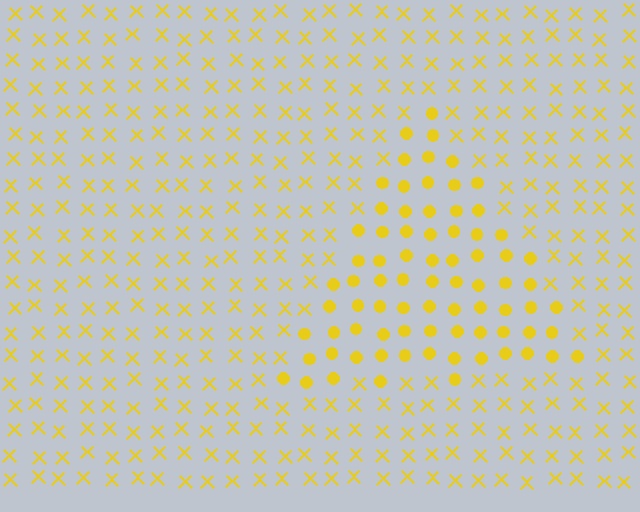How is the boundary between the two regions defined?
The boundary is defined by a change in element shape: circles inside vs. X marks outside. All elements share the same color and spacing.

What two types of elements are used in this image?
The image uses circles inside the triangle region and X marks outside it.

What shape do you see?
I see a triangle.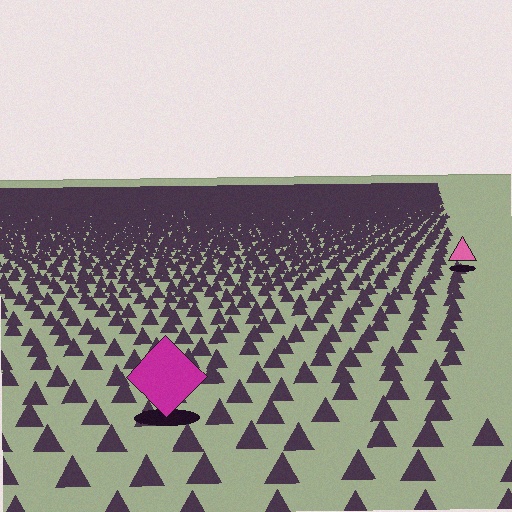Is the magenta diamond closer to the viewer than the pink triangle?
Yes. The magenta diamond is closer — you can tell from the texture gradient: the ground texture is coarser near it.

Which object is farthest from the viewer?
The pink triangle is farthest from the viewer. It appears smaller and the ground texture around it is denser.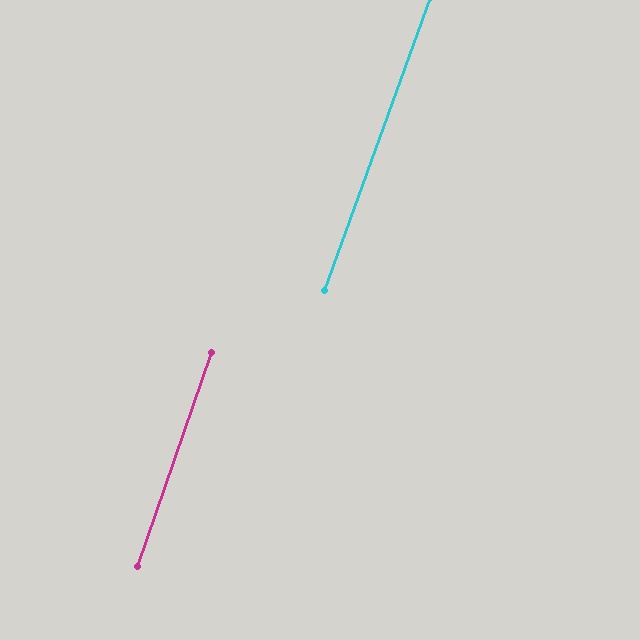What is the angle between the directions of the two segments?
Approximately 1 degree.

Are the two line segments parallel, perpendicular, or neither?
Parallel — their directions differ by only 0.7°.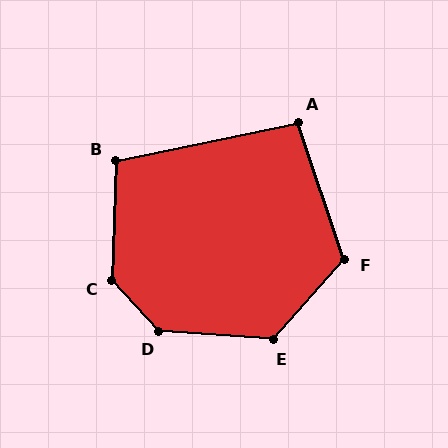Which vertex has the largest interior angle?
D, at approximately 137 degrees.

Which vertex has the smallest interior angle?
A, at approximately 97 degrees.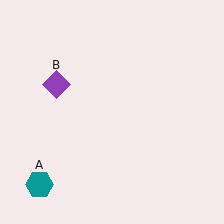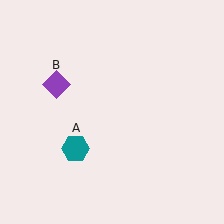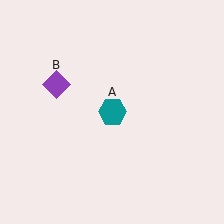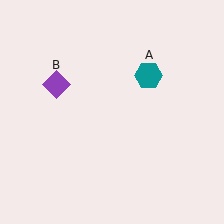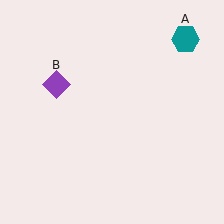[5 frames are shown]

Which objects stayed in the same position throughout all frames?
Purple diamond (object B) remained stationary.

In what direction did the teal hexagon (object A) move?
The teal hexagon (object A) moved up and to the right.